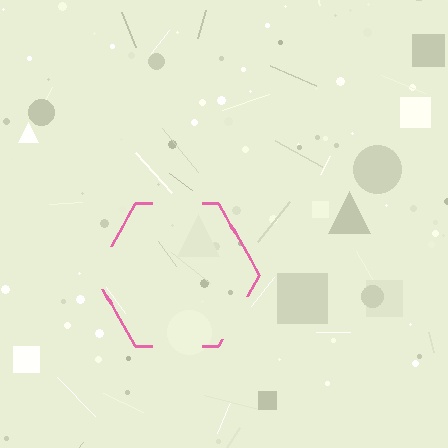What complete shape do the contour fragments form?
The contour fragments form a hexagon.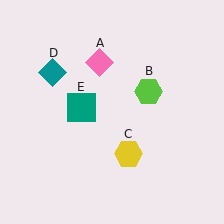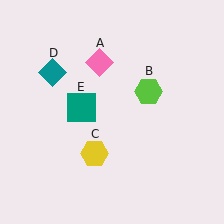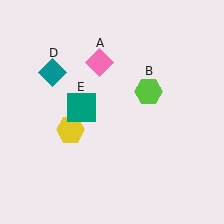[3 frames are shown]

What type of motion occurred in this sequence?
The yellow hexagon (object C) rotated clockwise around the center of the scene.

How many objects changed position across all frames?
1 object changed position: yellow hexagon (object C).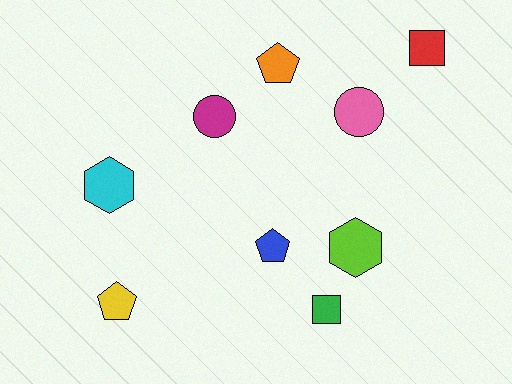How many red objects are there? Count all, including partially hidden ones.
There is 1 red object.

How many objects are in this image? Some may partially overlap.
There are 9 objects.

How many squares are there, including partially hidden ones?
There are 2 squares.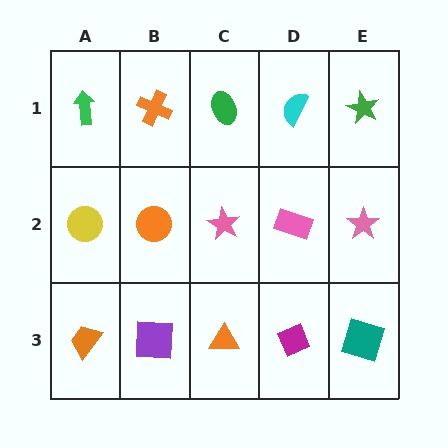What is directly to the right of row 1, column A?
An orange cross.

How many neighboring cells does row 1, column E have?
2.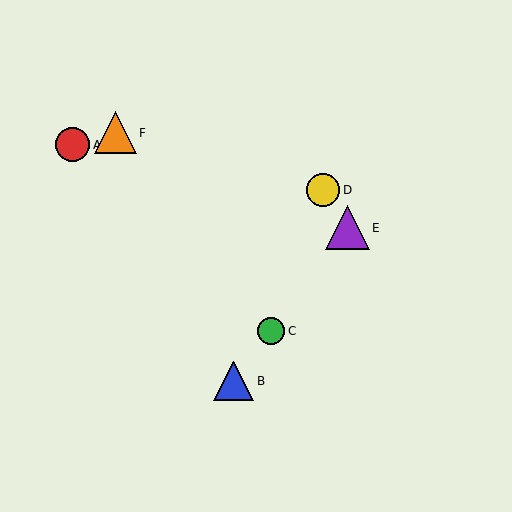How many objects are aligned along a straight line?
3 objects (B, C, E) are aligned along a straight line.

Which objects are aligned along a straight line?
Objects B, C, E are aligned along a straight line.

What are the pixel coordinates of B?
Object B is at (234, 381).